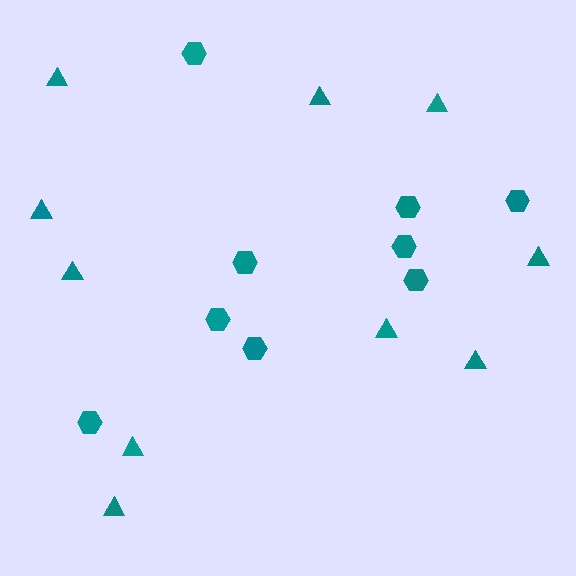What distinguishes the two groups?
There are 2 groups: one group of hexagons (9) and one group of triangles (10).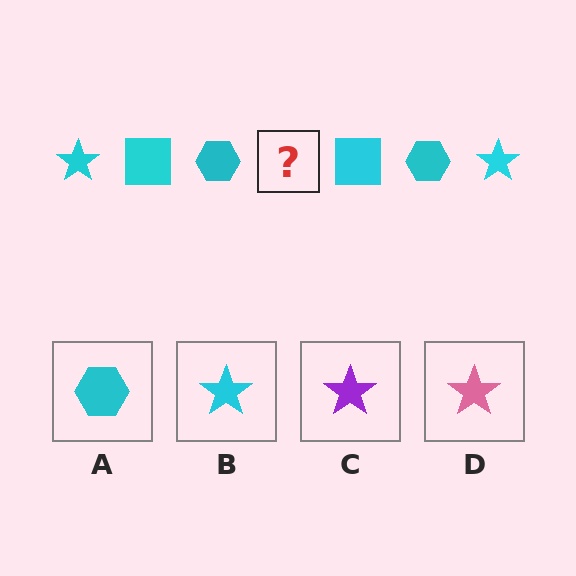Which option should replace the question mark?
Option B.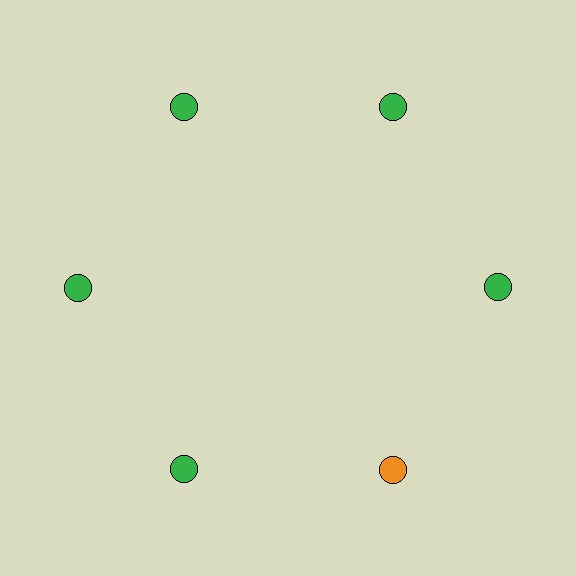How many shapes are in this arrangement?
There are 6 shapes arranged in a ring pattern.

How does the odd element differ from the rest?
It has a different color: orange instead of green.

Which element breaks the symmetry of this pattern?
The orange circle at roughly the 5 o'clock position breaks the symmetry. All other shapes are green circles.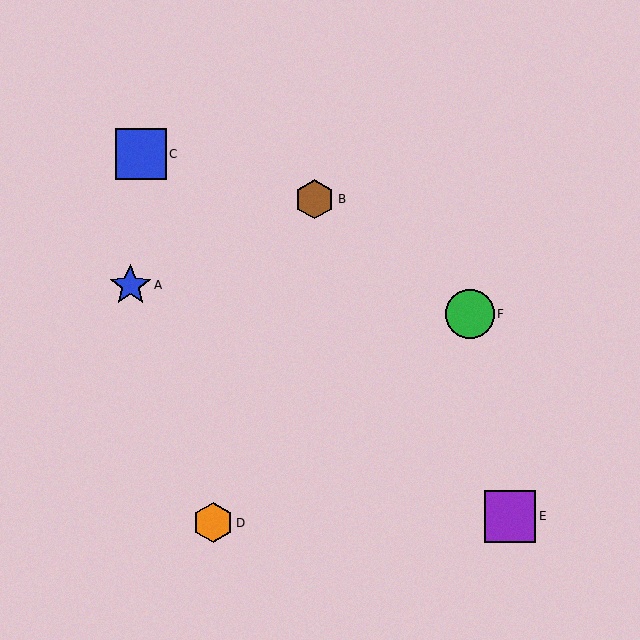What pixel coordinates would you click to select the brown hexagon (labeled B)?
Click at (315, 199) to select the brown hexagon B.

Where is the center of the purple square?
The center of the purple square is at (510, 516).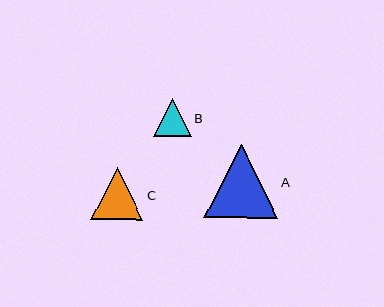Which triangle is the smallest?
Triangle B is the smallest with a size of approximately 38 pixels.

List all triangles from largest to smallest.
From largest to smallest: A, C, B.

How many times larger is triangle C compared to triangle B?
Triangle C is approximately 1.4 times the size of triangle B.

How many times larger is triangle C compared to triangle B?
Triangle C is approximately 1.4 times the size of triangle B.